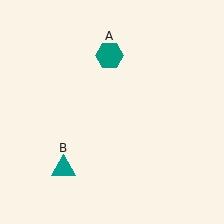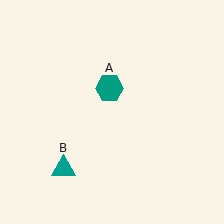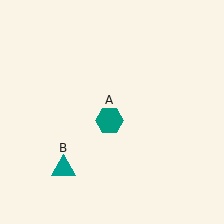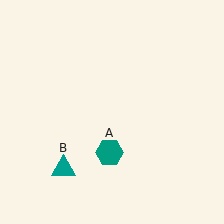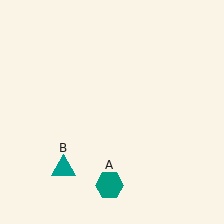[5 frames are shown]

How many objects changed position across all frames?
1 object changed position: teal hexagon (object A).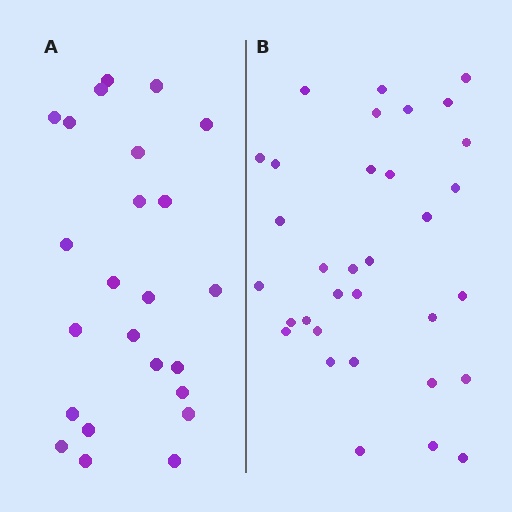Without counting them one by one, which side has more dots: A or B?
Region B (the right region) has more dots.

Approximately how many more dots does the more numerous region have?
Region B has roughly 8 or so more dots than region A.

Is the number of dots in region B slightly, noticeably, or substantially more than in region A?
Region B has noticeably more, but not dramatically so. The ratio is roughly 1.4 to 1.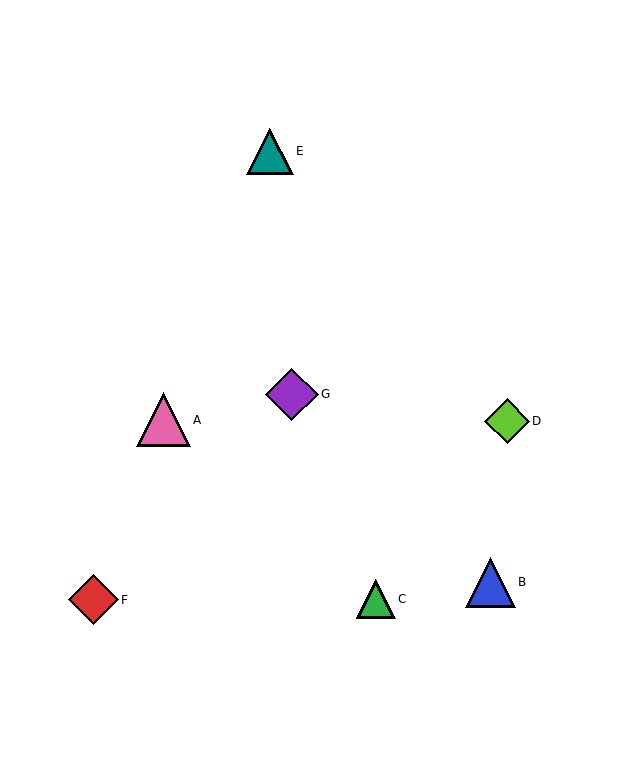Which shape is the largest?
The pink triangle (labeled A) is the largest.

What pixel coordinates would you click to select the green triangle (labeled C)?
Click at (376, 599) to select the green triangle C.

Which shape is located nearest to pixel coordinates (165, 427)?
The pink triangle (labeled A) at (164, 420) is nearest to that location.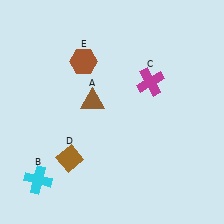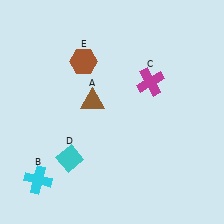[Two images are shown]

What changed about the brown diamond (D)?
In Image 1, D is brown. In Image 2, it changed to cyan.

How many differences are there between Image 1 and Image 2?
There is 1 difference between the two images.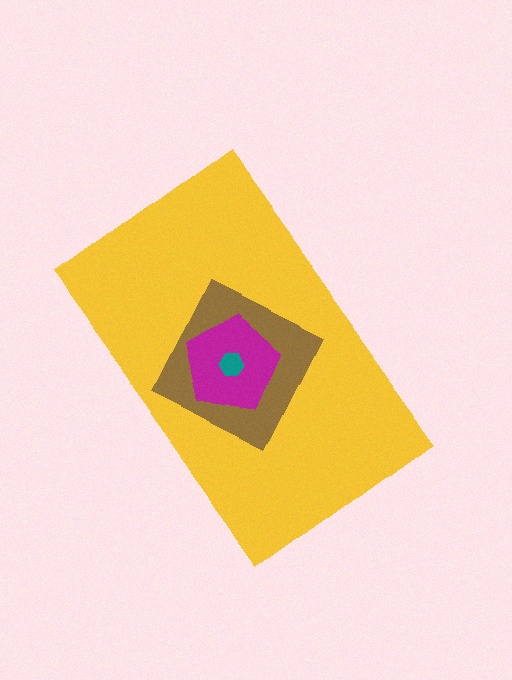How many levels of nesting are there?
4.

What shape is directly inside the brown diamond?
The magenta pentagon.